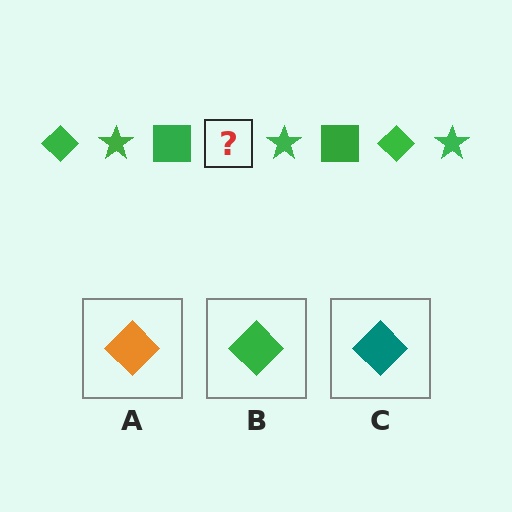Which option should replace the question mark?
Option B.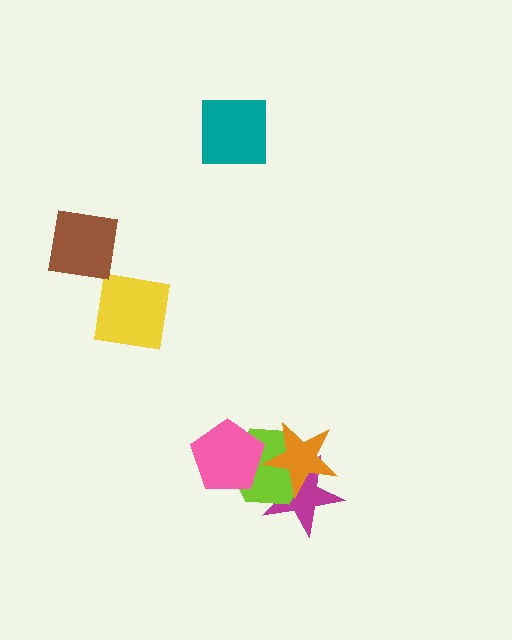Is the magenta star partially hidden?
Yes, it is partially covered by another shape.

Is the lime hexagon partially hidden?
Yes, it is partially covered by another shape.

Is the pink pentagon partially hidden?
No, no other shape covers it.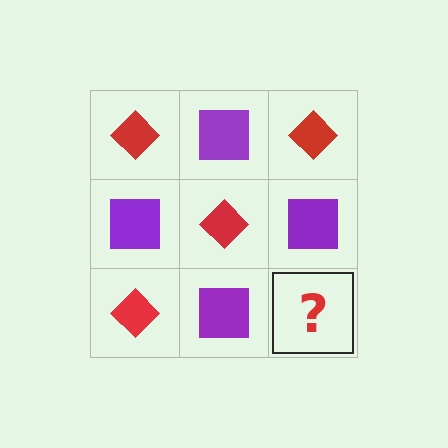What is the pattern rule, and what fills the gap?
The rule is that it alternates red diamond and purple square in a checkerboard pattern. The gap should be filled with a red diamond.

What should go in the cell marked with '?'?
The missing cell should contain a red diamond.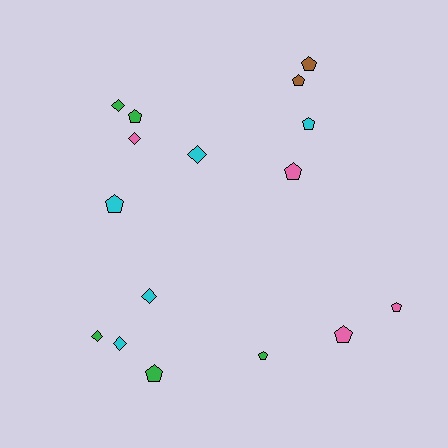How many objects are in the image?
There are 16 objects.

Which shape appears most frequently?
Pentagon, with 10 objects.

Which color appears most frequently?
Cyan, with 5 objects.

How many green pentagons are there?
There are 3 green pentagons.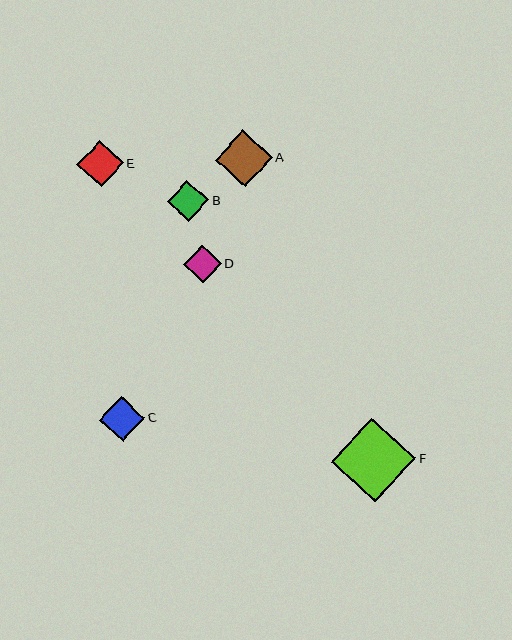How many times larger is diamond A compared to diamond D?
Diamond A is approximately 1.5 times the size of diamond D.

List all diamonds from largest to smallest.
From largest to smallest: F, A, E, C, B, D.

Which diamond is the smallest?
Diamond D is the smallest with a size of approximately 38 pixels.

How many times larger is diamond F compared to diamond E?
Diamond F is approximately 1.8 times the size of diamond E.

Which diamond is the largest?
Diamond F is the largest with a size of approximately 84 pixels.